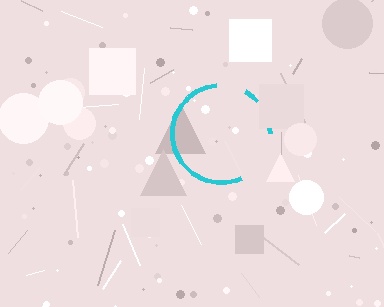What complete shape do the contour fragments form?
The contour fragments form a circle.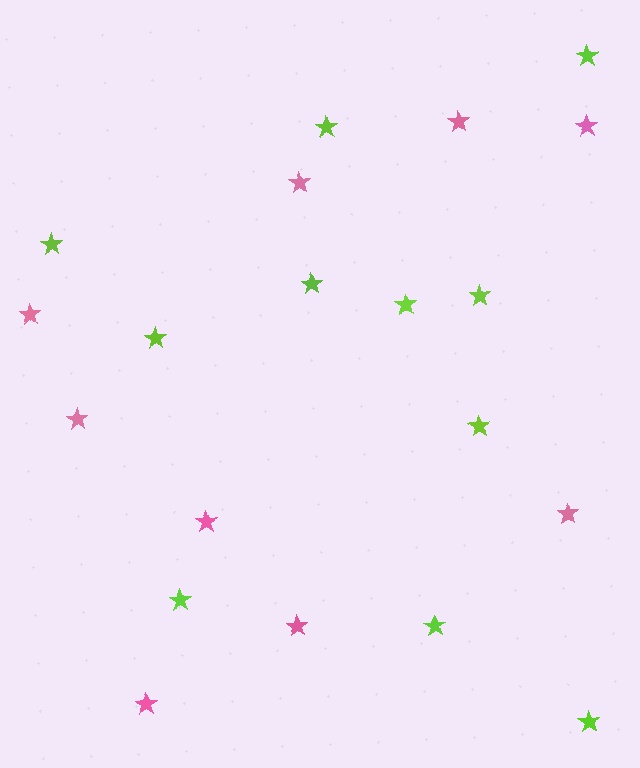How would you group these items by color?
There are 2 groups: one group of pink stars (9) and one group of lime stars (11).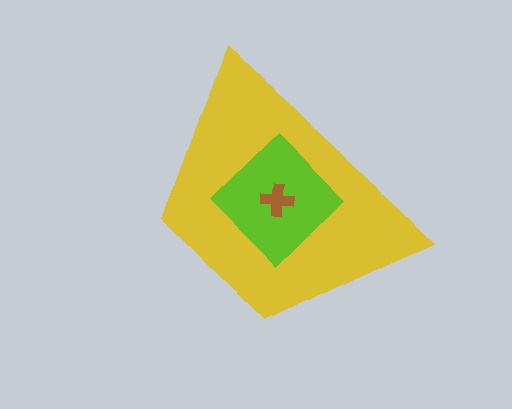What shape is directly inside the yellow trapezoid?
The lime diamond.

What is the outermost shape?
The yellow trapezoid.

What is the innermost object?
The brown cross.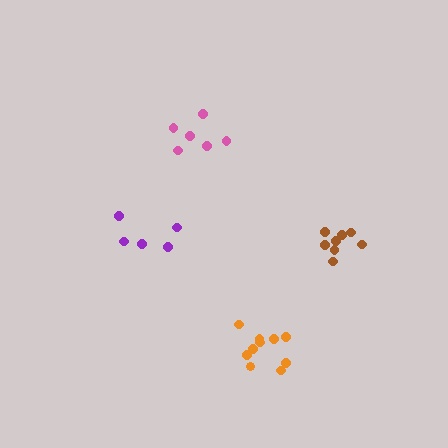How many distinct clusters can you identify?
There are 4 distinct clusters.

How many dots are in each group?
Group 1: 6 dots, Group 2: 10 dots, Group 3: 8 dots, Group 4: 5 dots (29 total).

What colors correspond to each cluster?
The clusters are colored: pink, orange, brown, purple.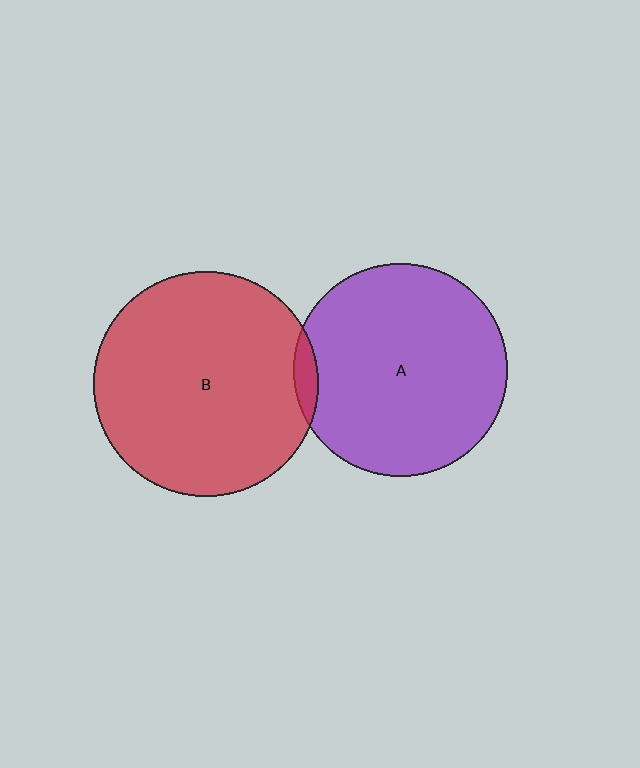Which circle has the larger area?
Circle B (red).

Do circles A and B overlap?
Yes.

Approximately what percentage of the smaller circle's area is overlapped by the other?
Approximately 5%.